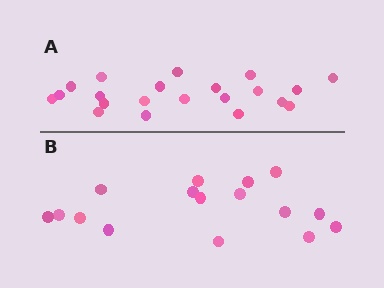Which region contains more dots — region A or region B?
Region A (the top region) has more dots.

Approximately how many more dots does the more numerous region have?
Region A has about 5 more dots than region B.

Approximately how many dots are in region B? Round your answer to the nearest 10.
About 20 dots. (The exact count is 16, which rounds to 20.)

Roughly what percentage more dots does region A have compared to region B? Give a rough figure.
About 30% more.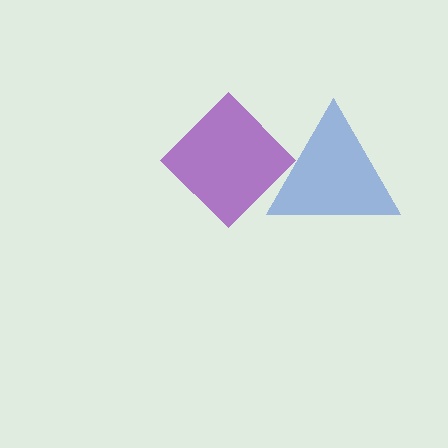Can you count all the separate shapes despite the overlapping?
Yes, there are 2 separate shapes.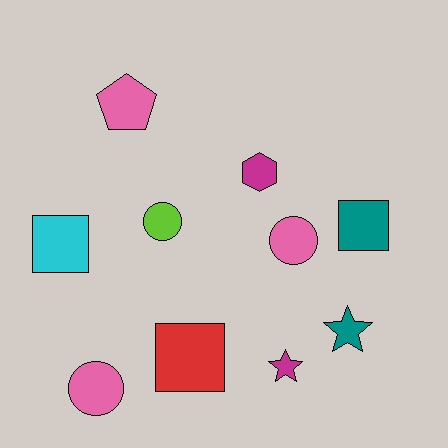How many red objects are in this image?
There is 1 red object.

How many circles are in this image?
There are 3 circles.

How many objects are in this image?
There are 10 objects.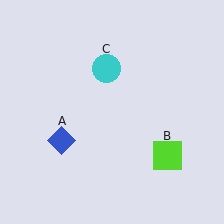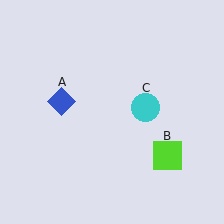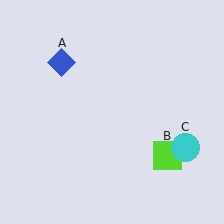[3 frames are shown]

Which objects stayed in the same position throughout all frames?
Lime square (object B) remained stationary.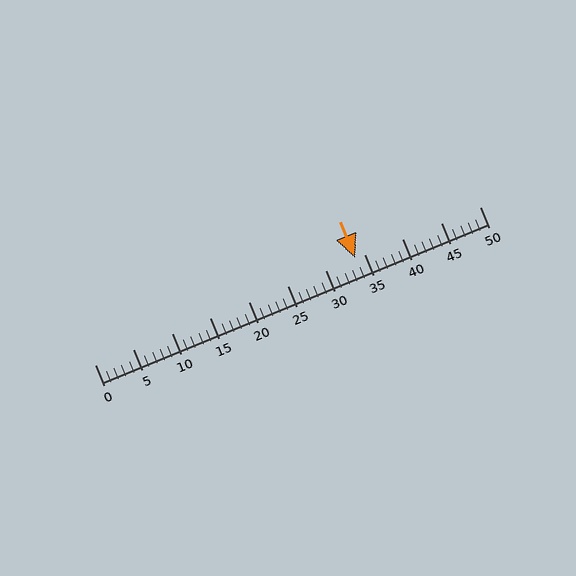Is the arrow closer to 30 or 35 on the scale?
The arrow is closer to 35.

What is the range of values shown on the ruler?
The ruler shows values from 0 to 50.